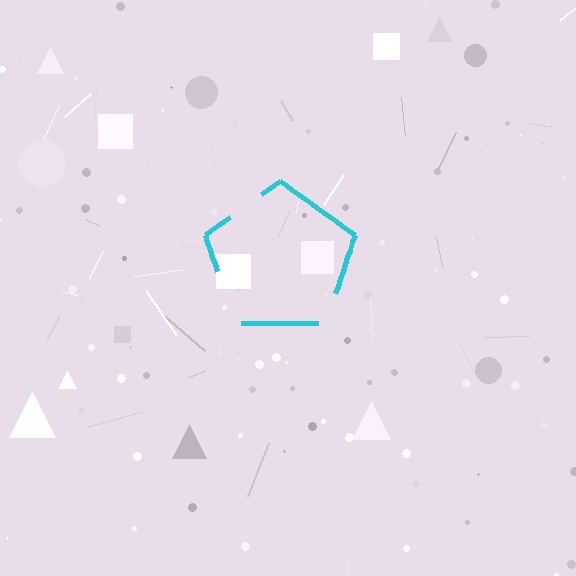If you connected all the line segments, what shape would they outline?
They would outline a pentagon.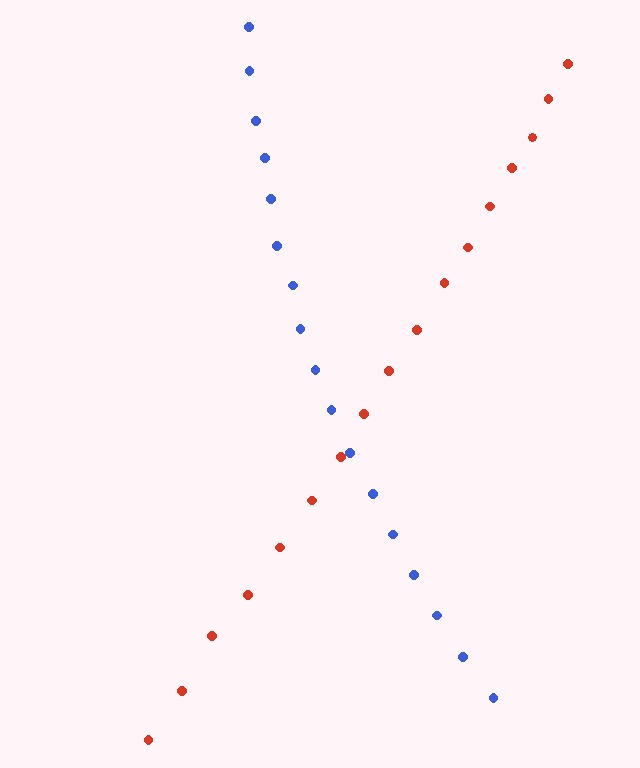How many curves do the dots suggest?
There are 2 distinct paths.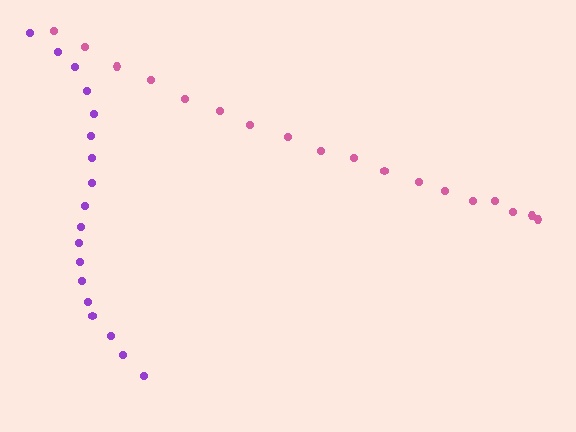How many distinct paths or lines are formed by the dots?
There are 2 distinct paths.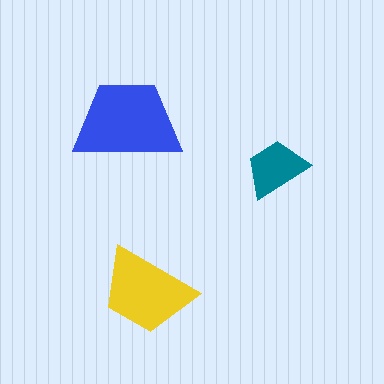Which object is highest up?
The blue trapezoid is topmost.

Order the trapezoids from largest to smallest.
the blue one, the yellow one, the teal one.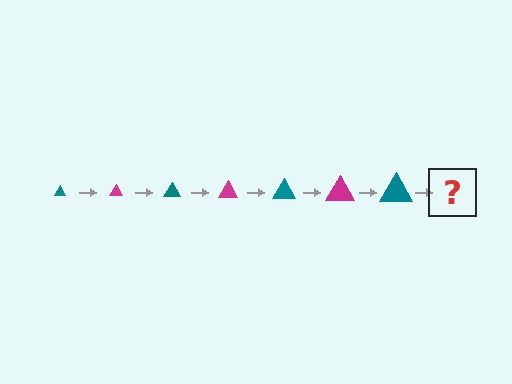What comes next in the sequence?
The next element should be a magenta triangle, larger than the previous one.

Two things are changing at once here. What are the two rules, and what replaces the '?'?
The two rules are that the triangle grows larger each step and the color cycles through teal and magenta. The '?' should be a magenta triangle, larger than the previous one.